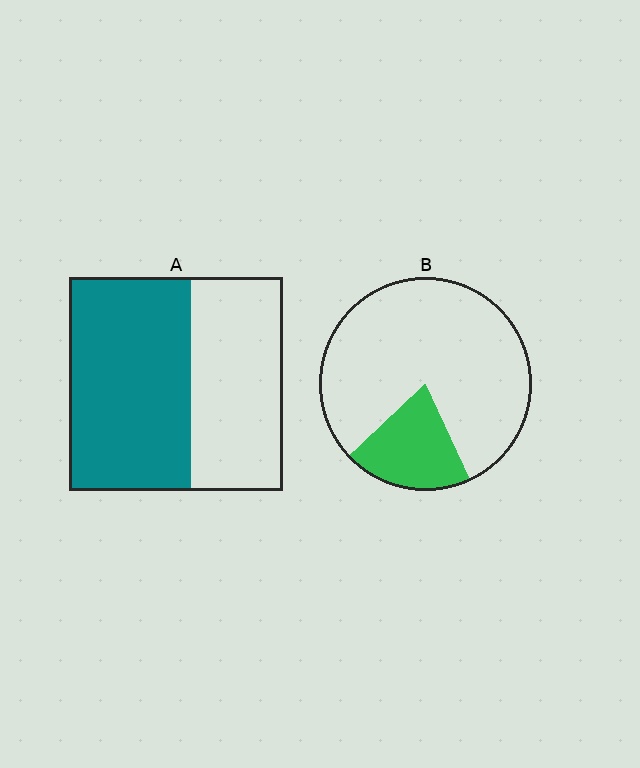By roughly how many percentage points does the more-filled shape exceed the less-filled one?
By roughly 35 percentage points (A over B).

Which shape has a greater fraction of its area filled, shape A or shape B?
Shape A.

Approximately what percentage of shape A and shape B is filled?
A is approximately 55% and B is approximately 20%.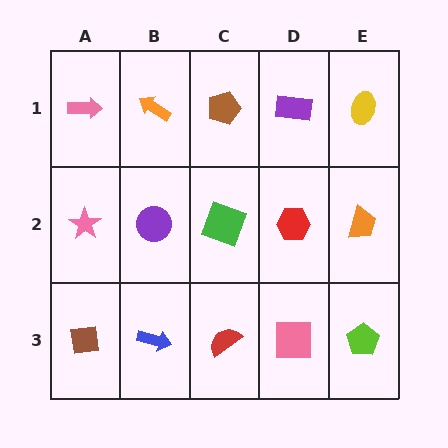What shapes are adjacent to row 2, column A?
A pink arrow (row 1, column A), a brown square (row 3, column A), a purple circle (row 2, column B).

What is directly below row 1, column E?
An orange trapezoid.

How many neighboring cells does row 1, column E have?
2.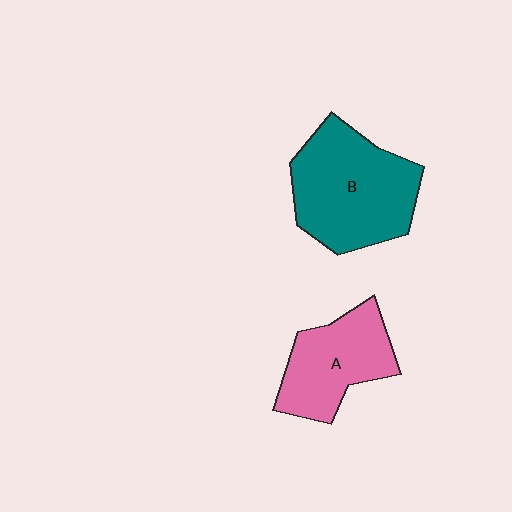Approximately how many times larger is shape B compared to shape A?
Approximately 1.4 times.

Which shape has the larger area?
Shape B (teal).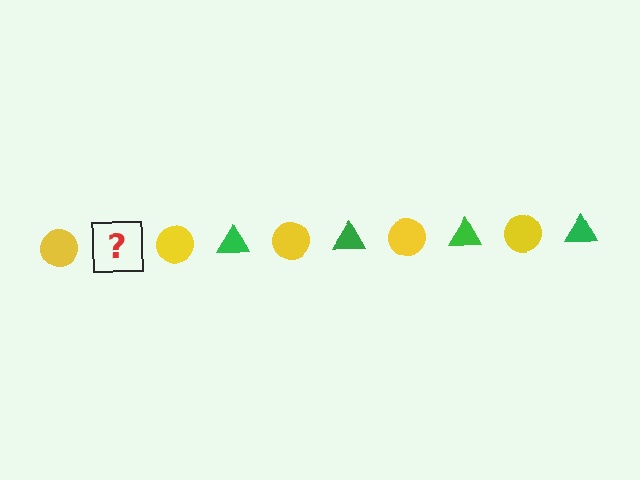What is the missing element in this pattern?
The missing element is a green triangle.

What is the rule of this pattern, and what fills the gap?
The rule is that the pattern alternates between yellow circle and green triangle. The gap should be filled with a green triangle.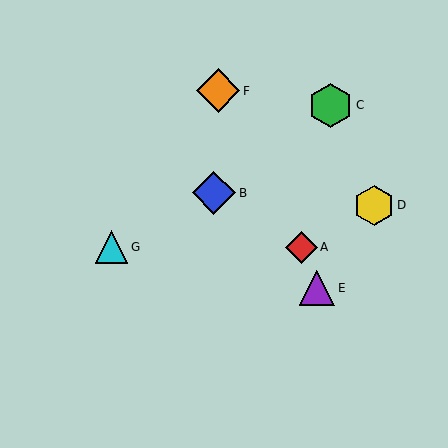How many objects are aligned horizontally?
2 objects (A, G) are aligned horizontally.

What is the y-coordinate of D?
Object D is at y≈205.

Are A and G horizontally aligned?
Yes, both are at y≈247.